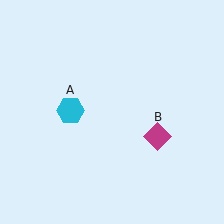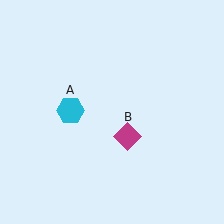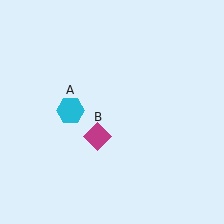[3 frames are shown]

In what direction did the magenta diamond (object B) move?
The magenta diamond (object B) moved left.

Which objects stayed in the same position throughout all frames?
Cyan hexagon (object A) remained stationary.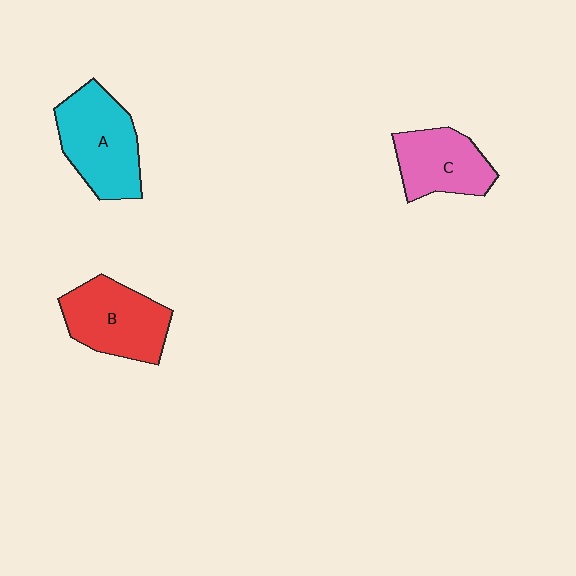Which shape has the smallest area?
Shape C (pink).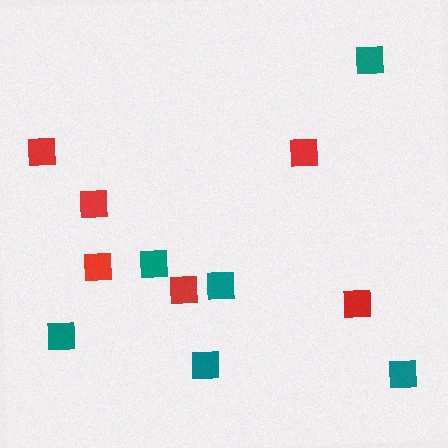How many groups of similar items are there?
There are 2 groups: one group of teal squares (6) and one group of red squares (6).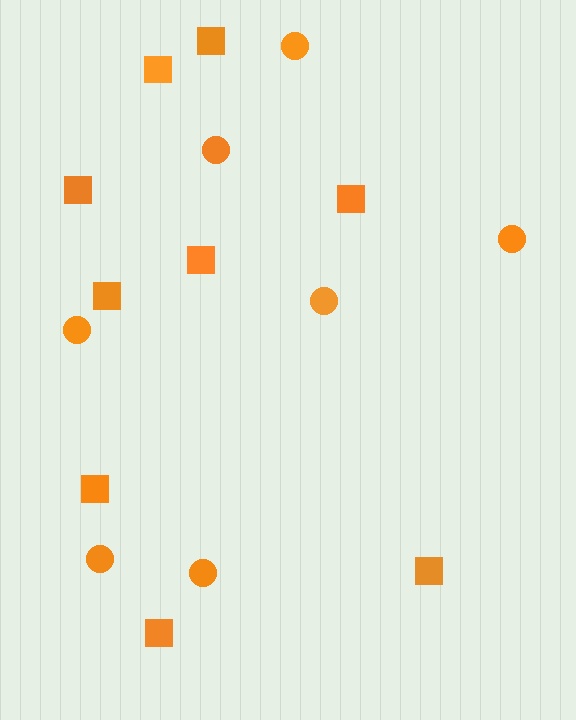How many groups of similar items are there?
There are 2 groups: one group of squares (9) and one group of circles (7).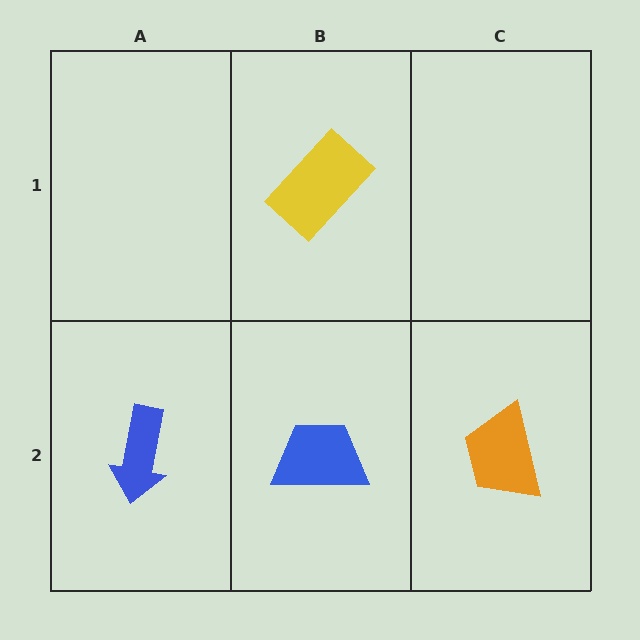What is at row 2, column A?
A blue arrow.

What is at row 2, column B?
A blue trapezoid.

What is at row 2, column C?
An orange trapezoid.